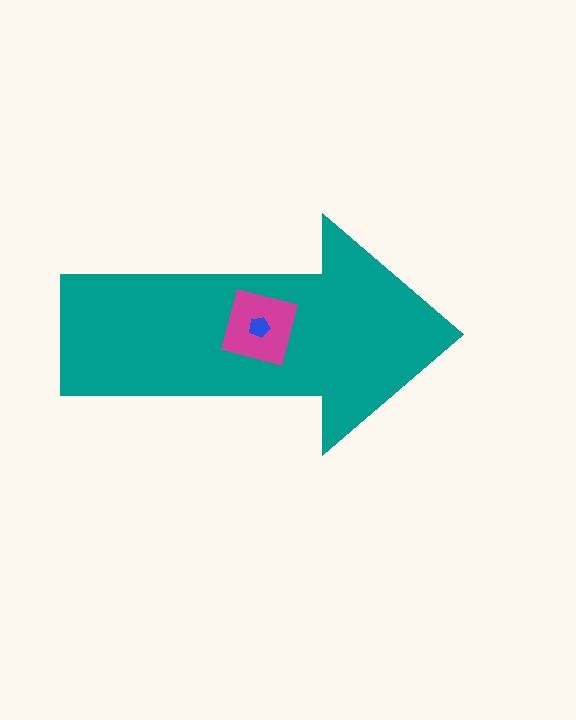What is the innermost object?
The blue pentagon.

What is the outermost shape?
The teal arrow.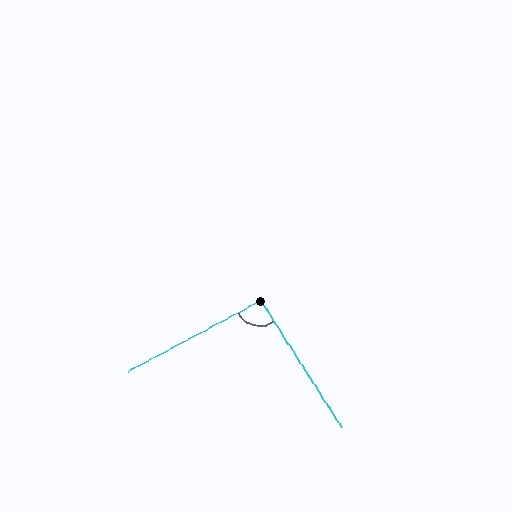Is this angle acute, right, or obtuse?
It is approximately a right angle.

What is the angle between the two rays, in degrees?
Approximately 94 degrees.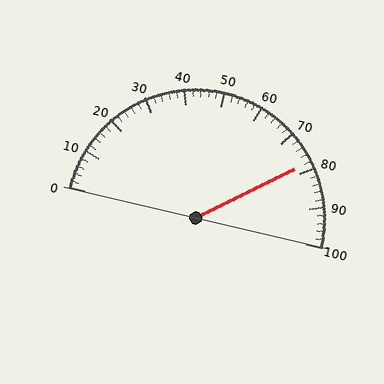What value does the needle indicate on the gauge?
The needle indicates approximately 78.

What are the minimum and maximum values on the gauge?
The gauge ranges from 0 to 100.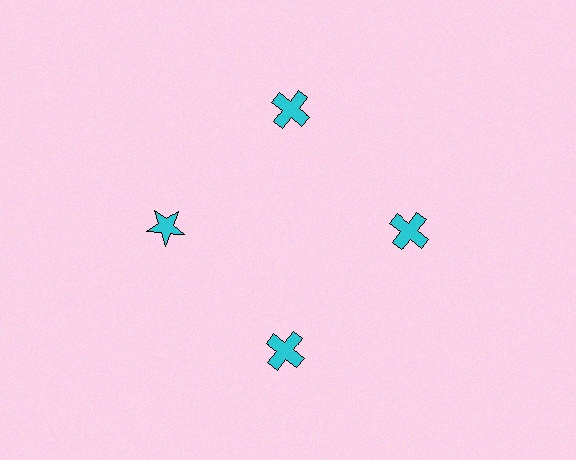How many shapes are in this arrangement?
There are 4 shapes arranged in a ring pattern.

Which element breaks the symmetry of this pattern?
The cyan star at roughly the 9 o'clock position breaks the symmetry. All other shapes are cyan crosses.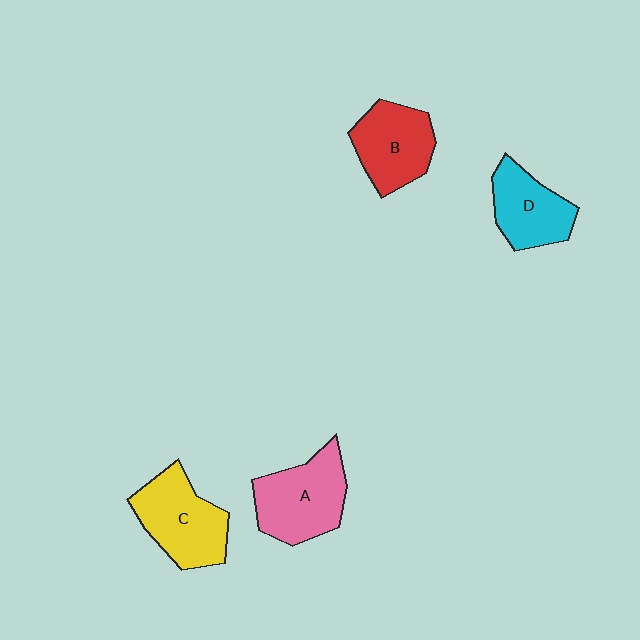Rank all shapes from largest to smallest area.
From largest to smallest: A (pink), C (yellow), B (red), D (cyan).